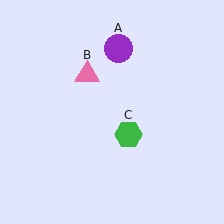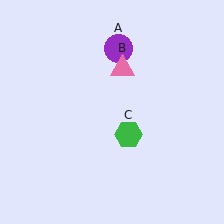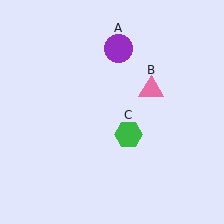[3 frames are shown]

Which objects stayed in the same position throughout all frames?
Purple circle (object A) and green hexagon (object C) remained stationary.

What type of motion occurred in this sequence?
The pink triangle (object B) rotated clockwise around the center of the scene.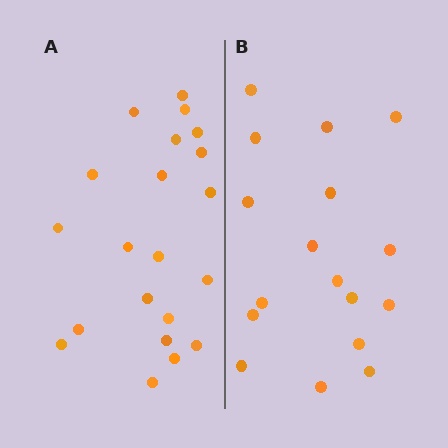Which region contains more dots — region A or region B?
Region A (the left region) has more dots.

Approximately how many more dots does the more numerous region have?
Region A has about 4 more dots than region B.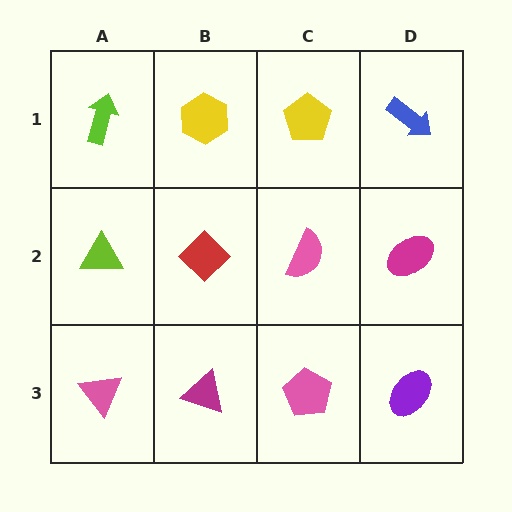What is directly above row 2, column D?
A blue arrow.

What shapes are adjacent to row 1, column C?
A pink semicircle (row 2, column C), a yellow hexagon (row 1, column B), a blue arrow (row 1, column D).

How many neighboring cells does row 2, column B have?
4.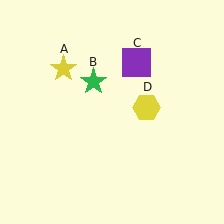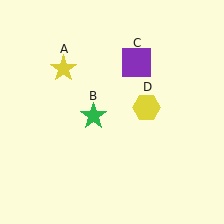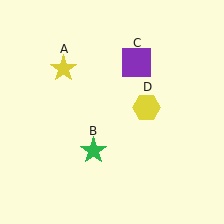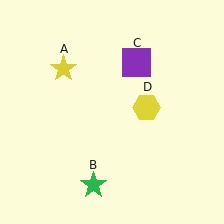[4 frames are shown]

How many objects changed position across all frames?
1 object changed position: green star (object B).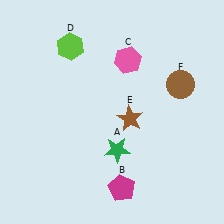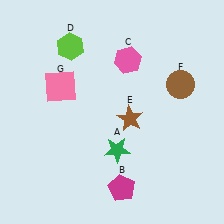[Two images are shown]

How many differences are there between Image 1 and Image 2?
There is 1 difference between the two images.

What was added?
A pink square (G) was added in Image 2.